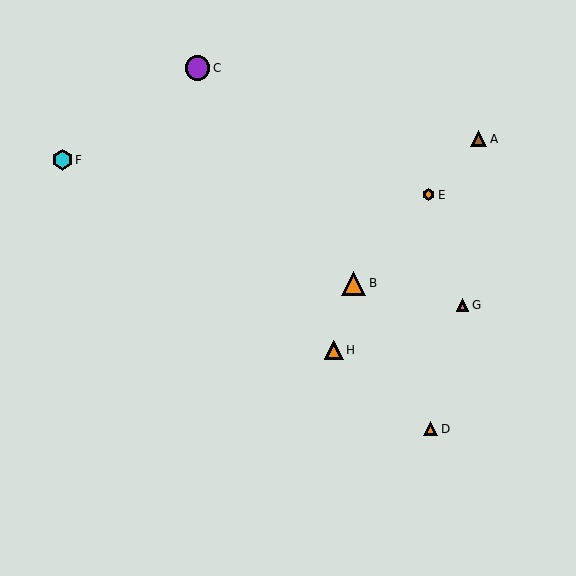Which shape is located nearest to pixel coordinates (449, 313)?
The pink triangle (labeled G) at (463, 305) is nearest to that location.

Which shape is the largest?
The orange triangle (labeled B) is the largest.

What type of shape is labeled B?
Shape B is an orange triangle.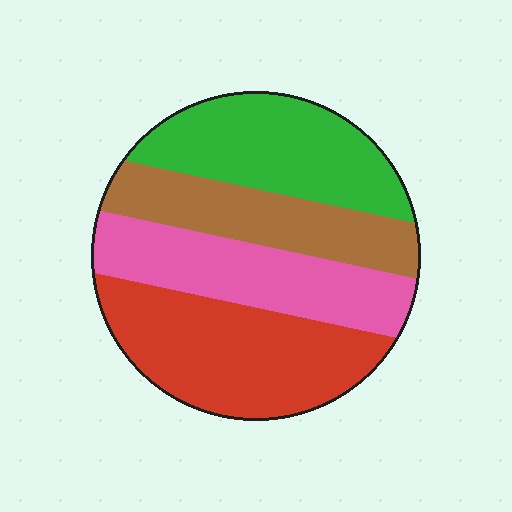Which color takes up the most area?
Red, at roughly 30%.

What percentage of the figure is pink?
Pink covers about 25% of the figure.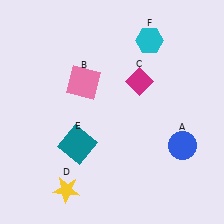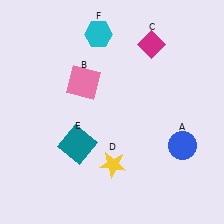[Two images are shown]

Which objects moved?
The objects that moved are: the magenta diamond (C), the yellow star (D), the cyan hexagon (F).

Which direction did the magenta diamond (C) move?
The magenta diamond (C) moved up.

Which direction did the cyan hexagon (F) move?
The cyan hexagon (F) moved left.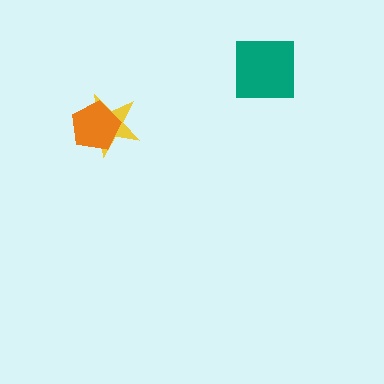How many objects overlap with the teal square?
0 objects overlap with the teal square.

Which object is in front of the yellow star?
The orange pentagon is in front of the yellow star.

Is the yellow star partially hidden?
Yes, it is partially covered by another shape.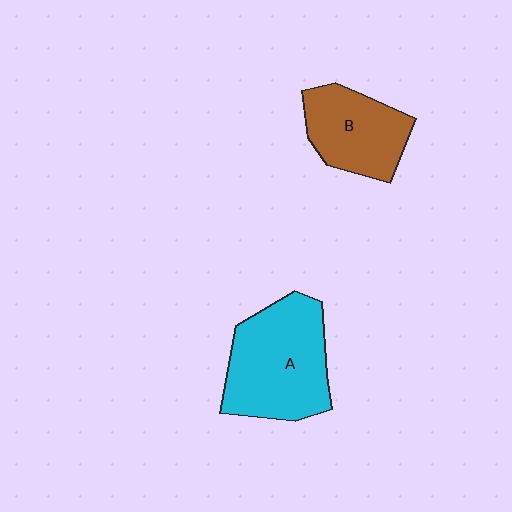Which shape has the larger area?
Shape A (cyan).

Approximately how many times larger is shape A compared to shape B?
Approximately 1.4 times.